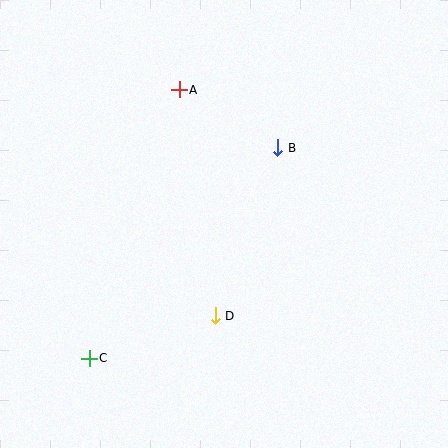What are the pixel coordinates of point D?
Point D is at (215, 316).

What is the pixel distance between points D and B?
The distance between D and B is 179 pixels.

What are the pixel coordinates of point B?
Point B is at (278, 148).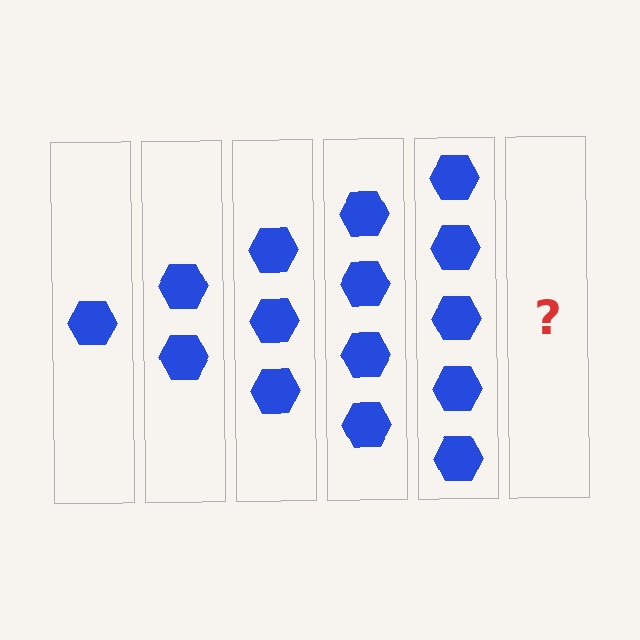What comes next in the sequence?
The next element should be 6 hexagons.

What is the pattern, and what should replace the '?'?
The pattern is that each step adds one more hexagon. The '?' should be 6 hexagons.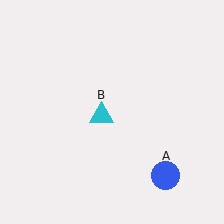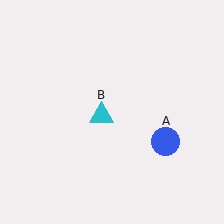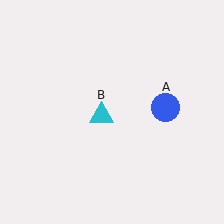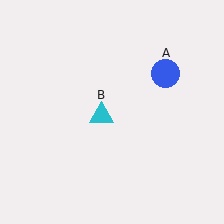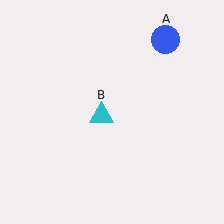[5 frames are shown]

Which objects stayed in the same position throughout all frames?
Cyan triangle (object B) remained stationary.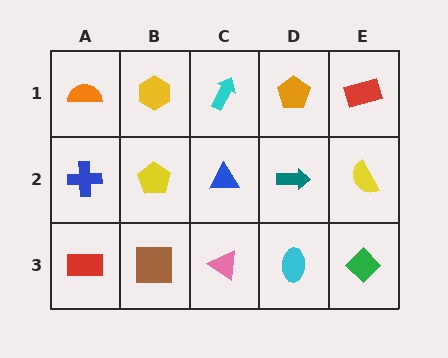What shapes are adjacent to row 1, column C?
A blue triangle (row 2, column C), a yellow hexagon (row 1, column B), an orange pentagon (row 1, column D).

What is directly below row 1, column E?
A yellow semicircle.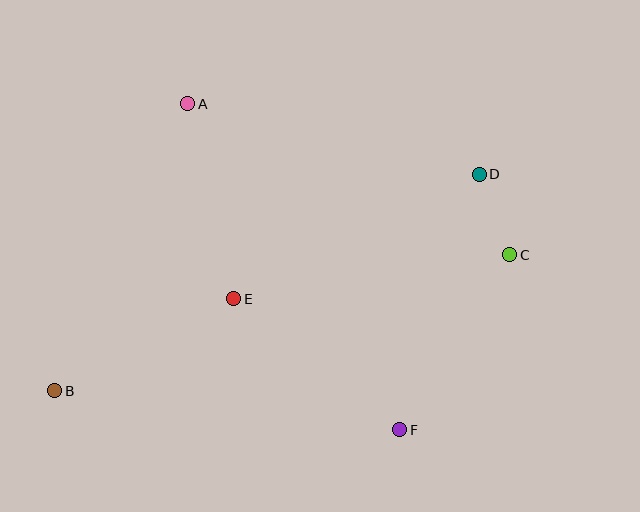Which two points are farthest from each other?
Points B and D are farthest from each other.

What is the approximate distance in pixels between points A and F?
The distance between A and F is approximately 389 pixels.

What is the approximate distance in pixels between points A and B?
The distance between A and B is approximately 316 pixels.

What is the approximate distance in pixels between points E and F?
The distance between E and F is approximately 211 pixels.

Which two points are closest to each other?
Points C and D are closest to each other.